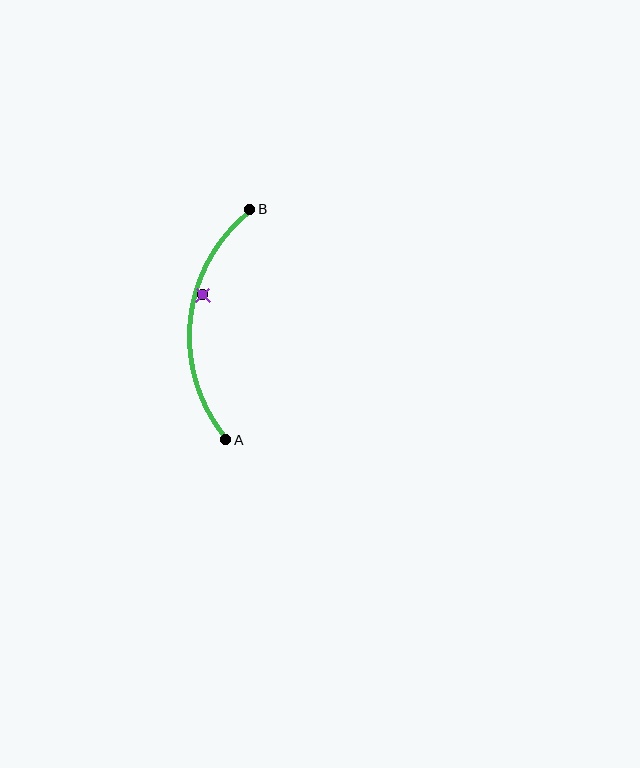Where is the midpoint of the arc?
The arc midpoint is the point on the curve farthest from the straight line joining A and B. It sits to the left of that line.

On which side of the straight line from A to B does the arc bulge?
The arc bulges to the left of the straight line connecting A and B.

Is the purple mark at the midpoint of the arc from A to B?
No — the purple mark does not lie on the arc at all. It sits slightly inside the curve.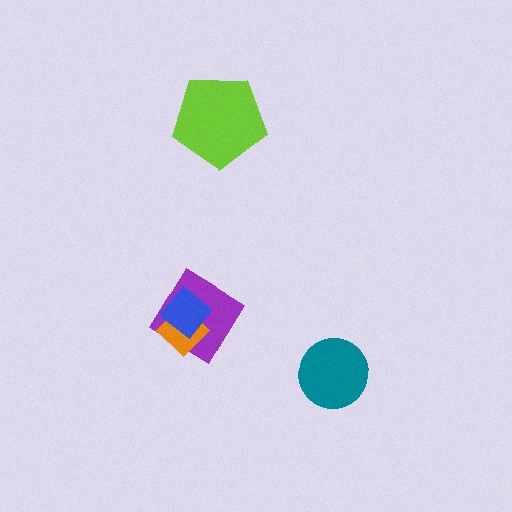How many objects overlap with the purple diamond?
2 objects overlap with the purple diamond.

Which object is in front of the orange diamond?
The blue diamond is in front of the orange diamond.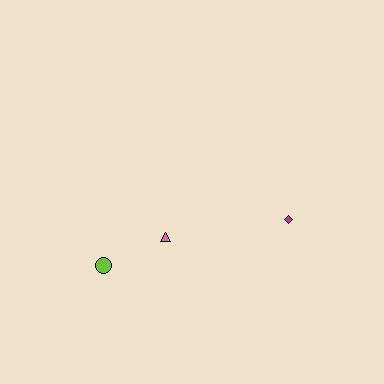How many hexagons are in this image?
There are no hexagons.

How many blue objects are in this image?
There are no blue objects.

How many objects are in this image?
There are 3 objects.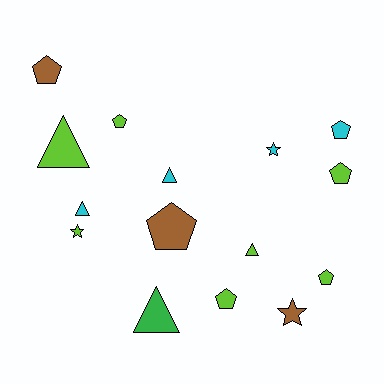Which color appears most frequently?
Lime, with 7 objects.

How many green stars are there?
There are no green stars.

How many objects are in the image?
There are 15 objects.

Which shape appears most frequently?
Pentagon, with 7 objects.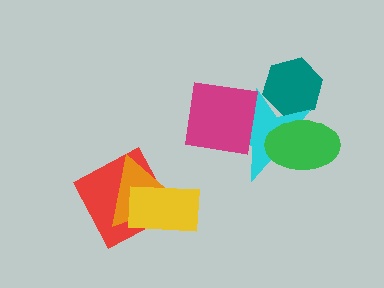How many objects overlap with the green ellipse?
2 objects overlap with the green ellipse.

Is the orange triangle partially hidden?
Yes, it is partially covered by another shape.